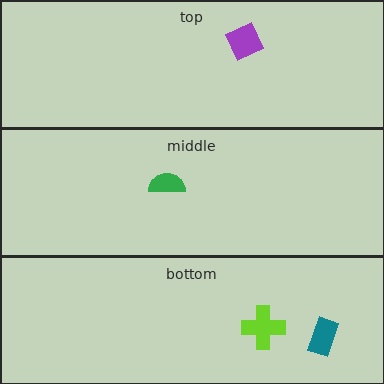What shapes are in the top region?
The purple diamond.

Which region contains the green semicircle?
The middle region.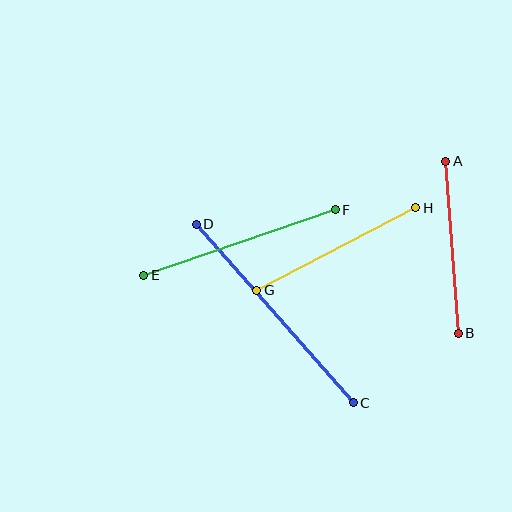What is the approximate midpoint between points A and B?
The midpoint is at approximately (452, 247) pixels.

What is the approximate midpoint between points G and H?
The midpoint is at approximately (336, 249) pixels.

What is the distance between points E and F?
The distance is approximately 202 pixels.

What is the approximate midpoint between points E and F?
The midpoint is at approximately (240, 242) pixels.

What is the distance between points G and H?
The distance is approximately 180 pixels.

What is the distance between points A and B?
The distance is approximately 172 pixels.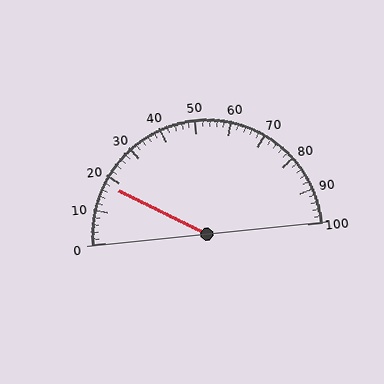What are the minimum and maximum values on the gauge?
The gauge ranges from 0 to 100.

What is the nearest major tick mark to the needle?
The nearest major tick mark is 20.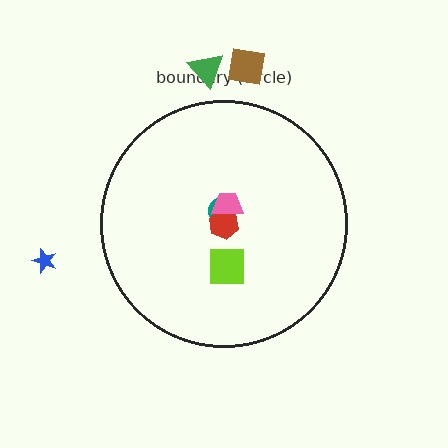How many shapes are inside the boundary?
4 inside, 3 outside.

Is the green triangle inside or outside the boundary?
Outside.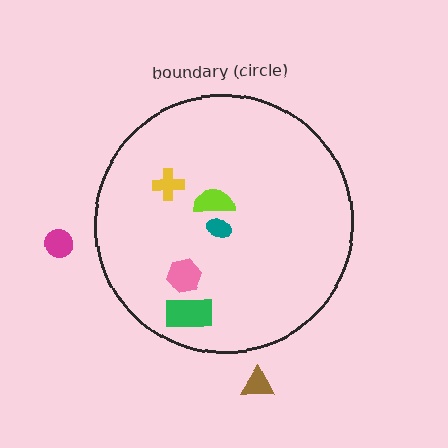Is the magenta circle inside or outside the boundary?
Outside.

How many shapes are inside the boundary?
5 inside, 2 outside.